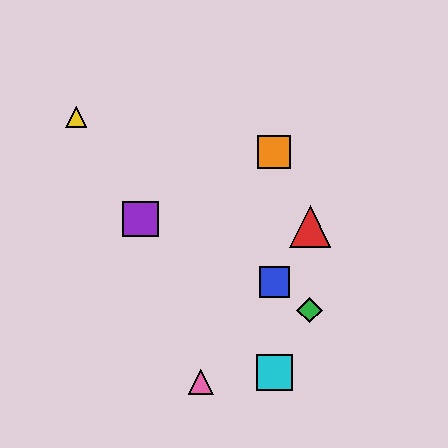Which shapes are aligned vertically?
The blue square, the orange square, the cyan square are aligned vertically.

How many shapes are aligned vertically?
3 shapes (the blue square, the orange square, the cyan square) are aligned vertically.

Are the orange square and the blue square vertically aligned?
Yes, both are at x≈274.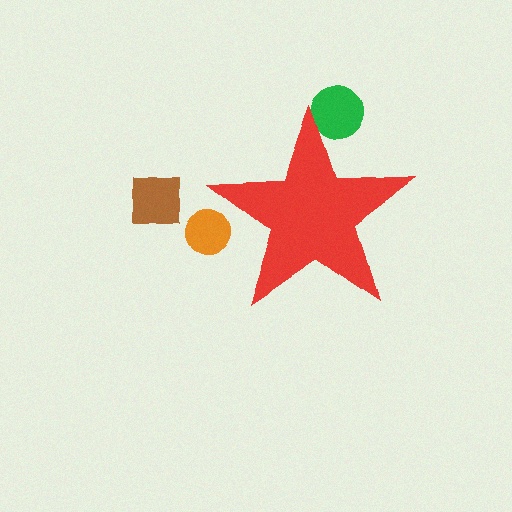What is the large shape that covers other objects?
A red star.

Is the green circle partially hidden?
Yes, the green circle is partially hidden behind the red star.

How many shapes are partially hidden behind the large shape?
2 shapes are partially hidden.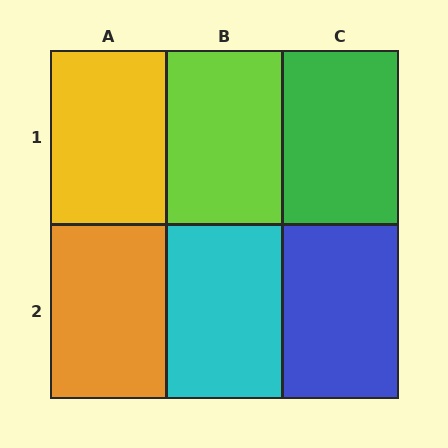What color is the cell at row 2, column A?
Orange.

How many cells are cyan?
1 cell is cyan.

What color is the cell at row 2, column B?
Cyan.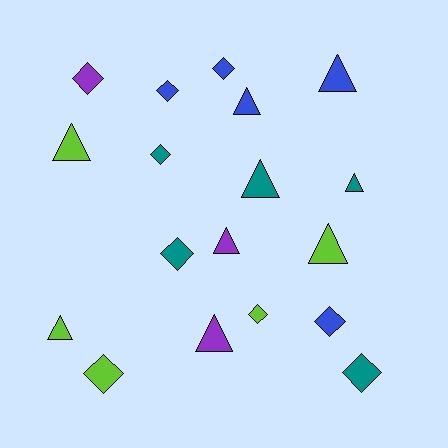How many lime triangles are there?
There are 3 lime triangles.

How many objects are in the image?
There are 18 objects.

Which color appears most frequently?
Lime, with 5 objects.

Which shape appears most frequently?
Triangle, with 9 objects.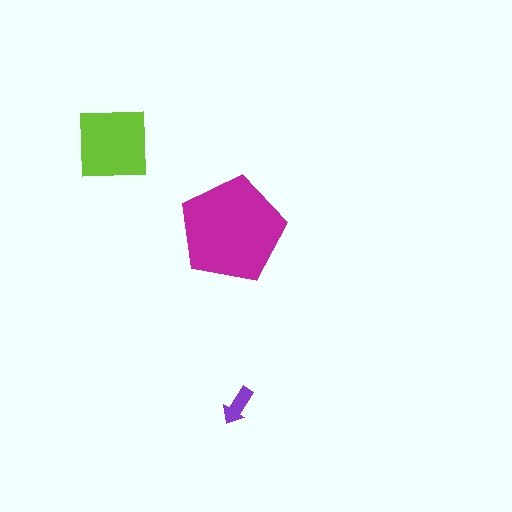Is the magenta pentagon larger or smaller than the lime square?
Larger.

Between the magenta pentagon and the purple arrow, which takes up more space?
The magenta pentagon.